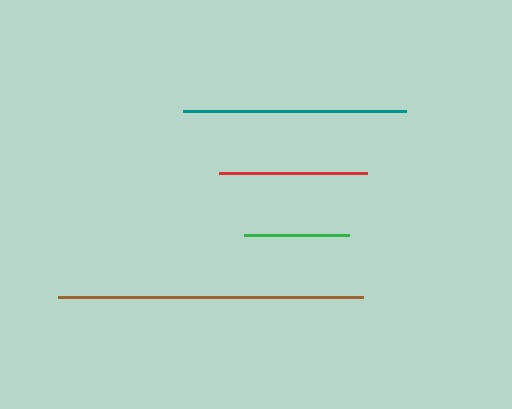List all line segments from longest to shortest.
From longest to shortest: brown, teal, red, green.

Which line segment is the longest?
The brown line is the longest at approximately 305 pixels.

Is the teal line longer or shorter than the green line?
The teal line is longer than the green line.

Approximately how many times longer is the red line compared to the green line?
The red line is approximately 1.4 times the length of the green line.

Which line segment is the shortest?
The green line is the shortest at approximately 105 pixels.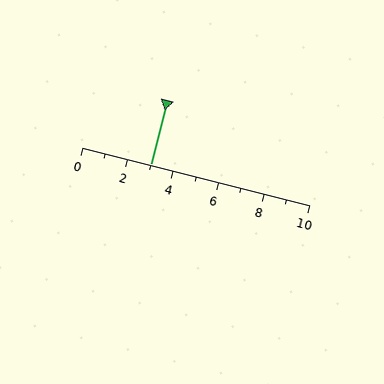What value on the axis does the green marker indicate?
The marker indicates approximately 3.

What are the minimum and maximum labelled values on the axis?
The axis runs from 0 to 10.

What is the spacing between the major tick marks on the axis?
The major ticks are spaced 2 apart.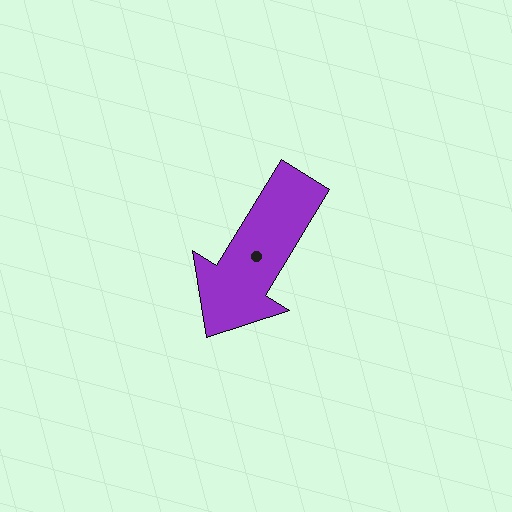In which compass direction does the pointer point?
Southwest.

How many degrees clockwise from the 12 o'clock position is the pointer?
Approximately 211 degrees.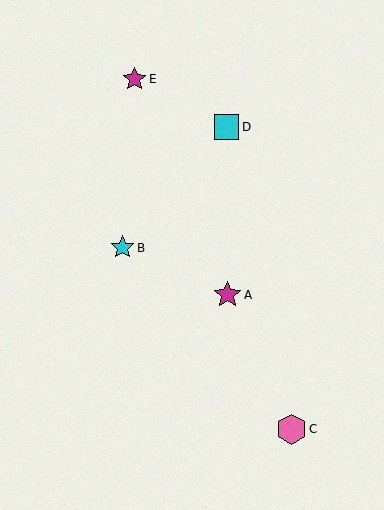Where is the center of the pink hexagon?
The center of the pink hexagon is at (291, 429).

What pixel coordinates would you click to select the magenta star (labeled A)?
Click at (227, 295) to select the magenta star A.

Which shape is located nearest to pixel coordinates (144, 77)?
The magenta star (labeled E) at (135, 79) is nearest to that location.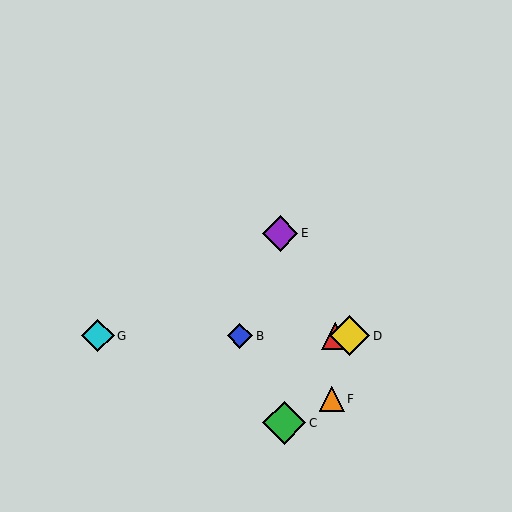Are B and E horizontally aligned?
No, B is at y≈336 and E is at y≈233.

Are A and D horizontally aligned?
Yes, both are at y≈336.